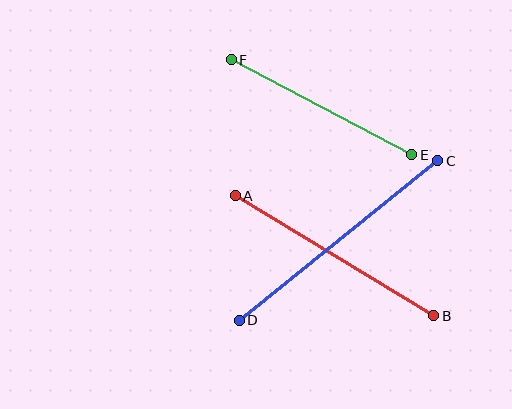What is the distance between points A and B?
The distance is approximately 232 pixels.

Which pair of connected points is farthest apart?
Points C and D are farthest apart.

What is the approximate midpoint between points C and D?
The midpoint is at approximately (339, 240) pixels.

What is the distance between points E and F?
The distance is approximately 204 pixels.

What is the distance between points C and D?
The distance is approximately 255 pixels.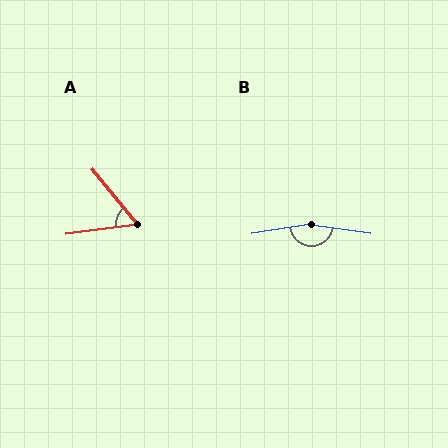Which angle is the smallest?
A, at approximately 59 degrees.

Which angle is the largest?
B, at approximately 163 degrees.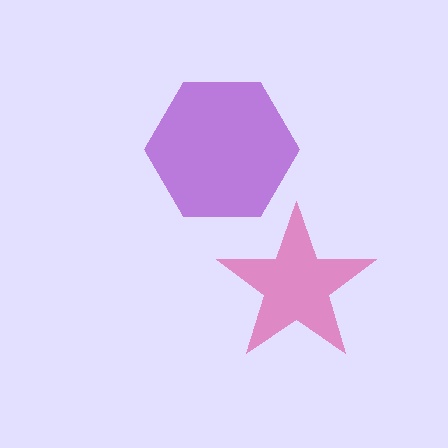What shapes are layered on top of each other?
The layered shapes are: a pink star, a purple hexagon.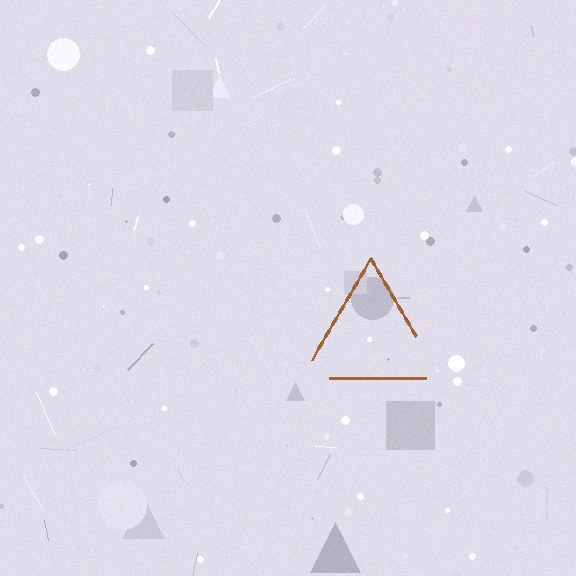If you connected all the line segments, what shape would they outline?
They would outline a triangle.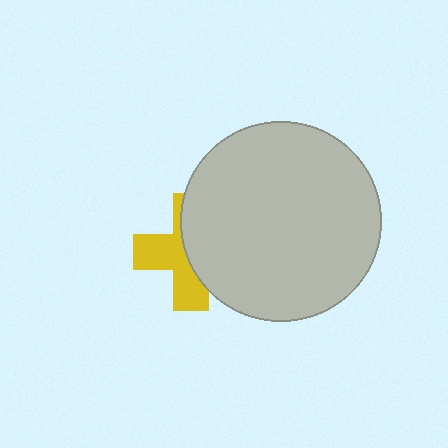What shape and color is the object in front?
The object in front is a light gray circle.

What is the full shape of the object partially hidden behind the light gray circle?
The partially hidden object is a yellow cross.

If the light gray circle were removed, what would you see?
You would see the complete yellow cross.